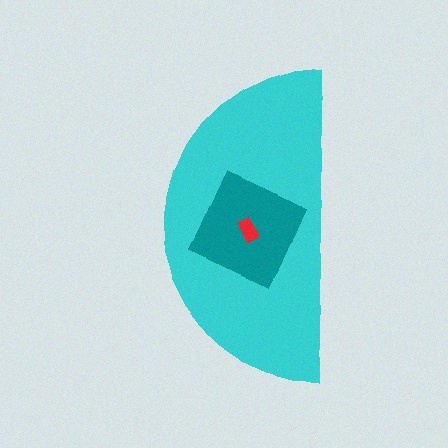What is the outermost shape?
The cyan semicircle.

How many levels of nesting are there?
3.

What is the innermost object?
The red rectangle.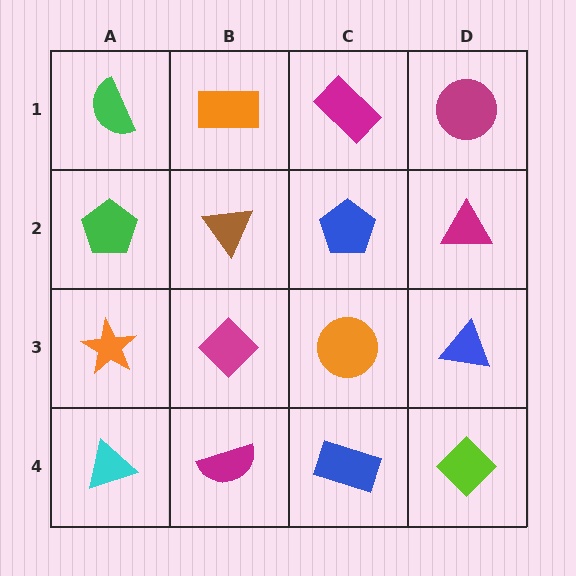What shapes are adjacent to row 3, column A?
A green pentagon (row 2, column A), a cyan triangle (row 4, column A), a magenta diamond (row 3, column B).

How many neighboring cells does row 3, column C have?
4.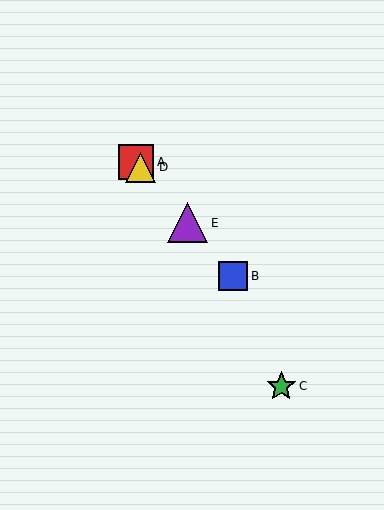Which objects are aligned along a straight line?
Objects A, B, D, E are aligned along a straight line.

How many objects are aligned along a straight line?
4 objects (A, B, D, E) are aligned along a straight line.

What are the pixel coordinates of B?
Object B is at (233, 276).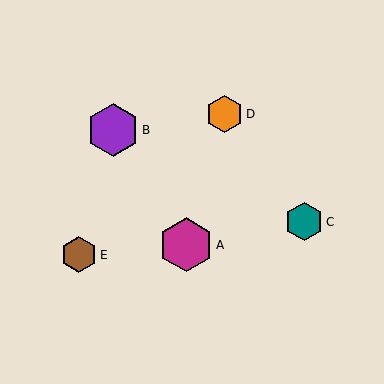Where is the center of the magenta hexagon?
The center of the magenta hexagon is at (186, 245).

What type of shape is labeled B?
Shape B is a purple hexagon.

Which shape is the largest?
The magenta hexagon (labeled A) is the largest.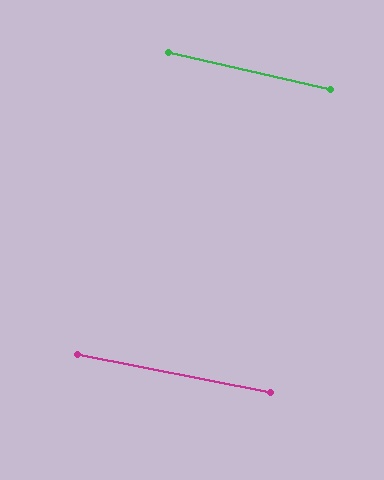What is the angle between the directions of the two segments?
Approximately 2 degrees.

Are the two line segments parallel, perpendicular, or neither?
Parallel — their directions differ by only 1.8°.